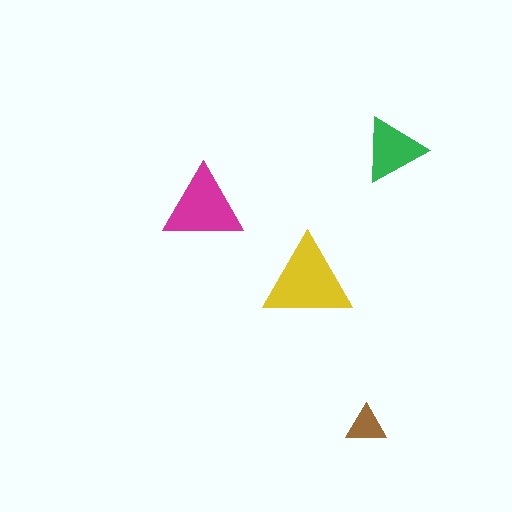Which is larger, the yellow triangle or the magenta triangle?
The yellow one.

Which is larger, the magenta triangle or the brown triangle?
The magenta one.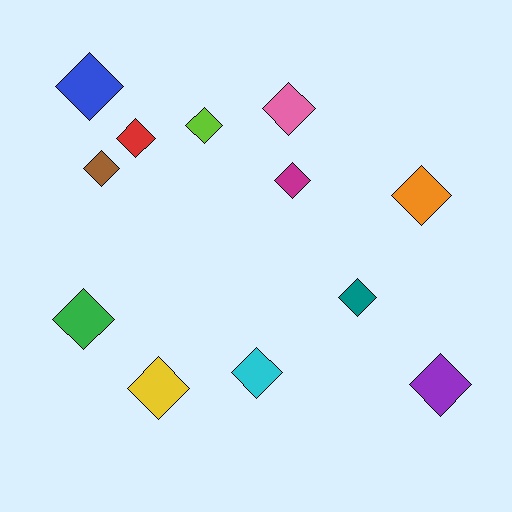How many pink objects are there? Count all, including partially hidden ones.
There is 1 pink object.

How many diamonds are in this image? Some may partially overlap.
There are 12 diamonds.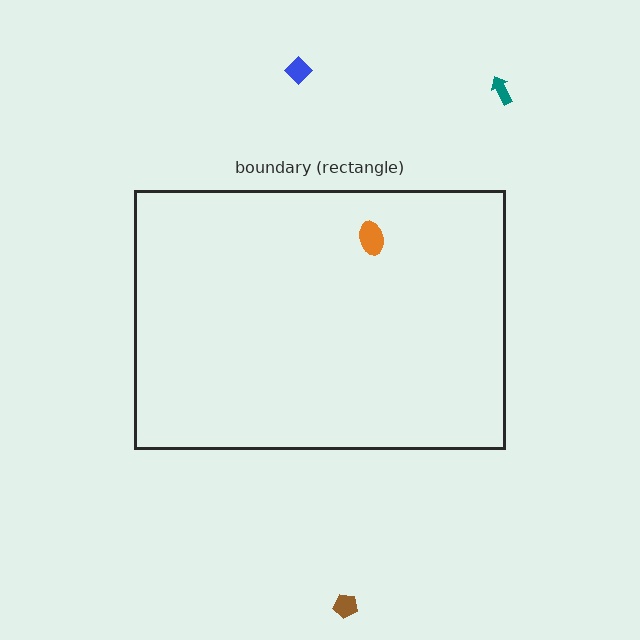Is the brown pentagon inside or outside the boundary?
Outside.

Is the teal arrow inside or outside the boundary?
Outside.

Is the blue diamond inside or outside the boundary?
Outside.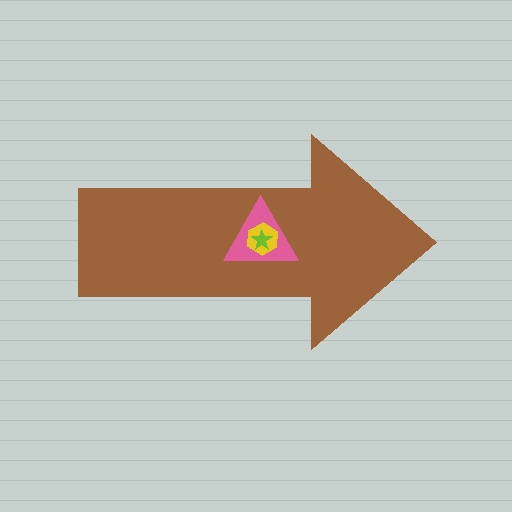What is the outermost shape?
The brown arrow.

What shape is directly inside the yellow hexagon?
The lime star.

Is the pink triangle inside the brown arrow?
Yes.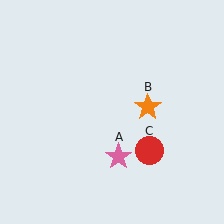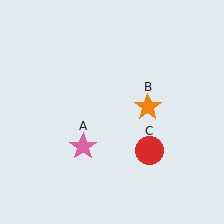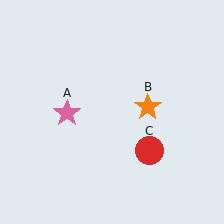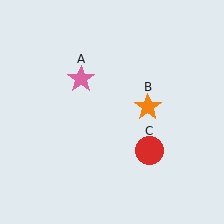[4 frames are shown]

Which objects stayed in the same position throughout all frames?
Orange star (object B) and red circle (object C) remained stationary.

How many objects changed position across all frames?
1 object changed position: pink star (object A).